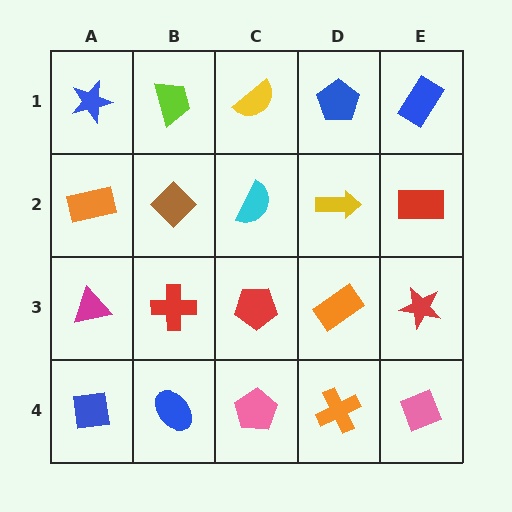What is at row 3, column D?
An orange rectangle.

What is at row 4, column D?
An orange cross.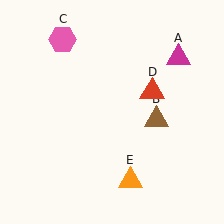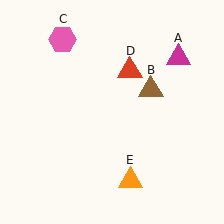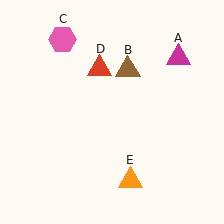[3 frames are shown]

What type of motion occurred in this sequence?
The brown triangle (object B), red triangle (object D) rotated counterclockwise around the center of the scene.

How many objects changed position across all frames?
2 objects changed position: brown triangle (object B), red triangle (object D).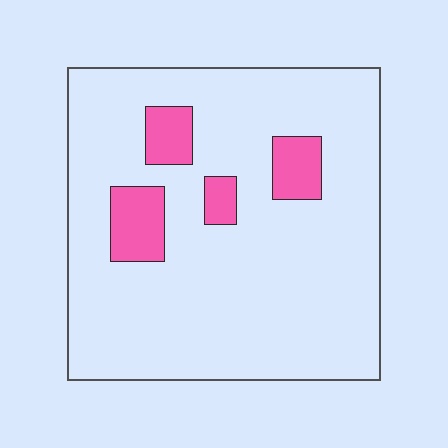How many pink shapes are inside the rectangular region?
4.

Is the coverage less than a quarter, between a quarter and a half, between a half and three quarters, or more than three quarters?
Less than a quarter.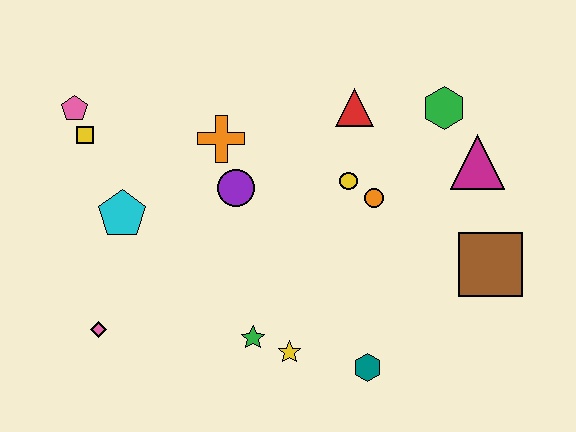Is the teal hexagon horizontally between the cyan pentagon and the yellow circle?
No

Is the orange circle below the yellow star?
No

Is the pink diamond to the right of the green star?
No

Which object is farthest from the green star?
The green hexagon is farthest from the green star.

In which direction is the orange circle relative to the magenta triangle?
The orange circle is to the left of the magenta triangle.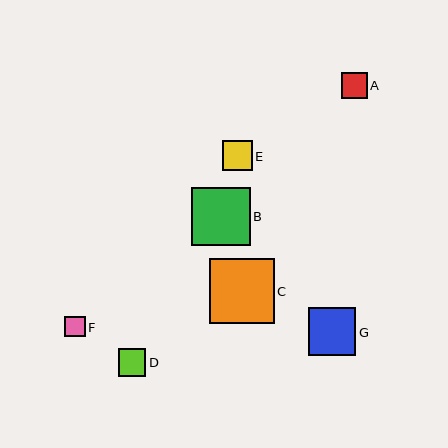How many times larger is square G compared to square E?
Square G is approximately 1.6 times the size of square E.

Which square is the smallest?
Square F is the smallest with a size of approximately 20 pixels.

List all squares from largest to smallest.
From largest to smallest: C, B, G, E, D, A, F.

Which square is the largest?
Square C is the largest with a size of approximately 64 pixels.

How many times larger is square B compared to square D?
Square B is approximately 2.1 times the size of square D.